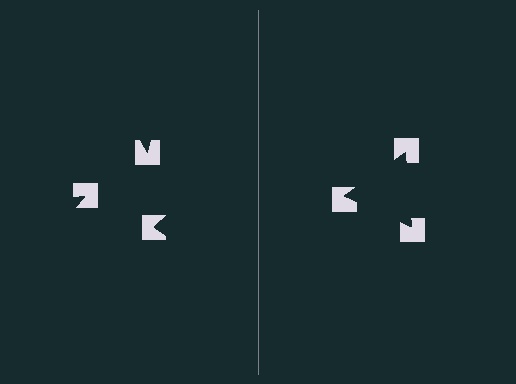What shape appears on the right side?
An illusory triangle.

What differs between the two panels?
The notched squares are positioned identically on both sides; only the wedge orientations differ. On the right they align to a triangle; on the left they are misaligned.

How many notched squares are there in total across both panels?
6 — 3 on each side.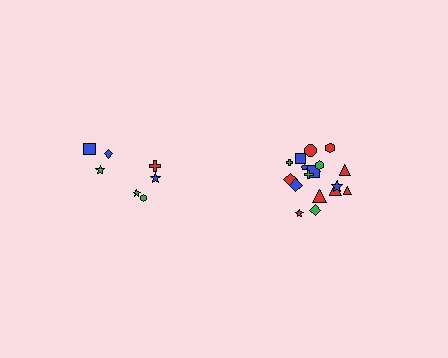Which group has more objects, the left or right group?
The right group.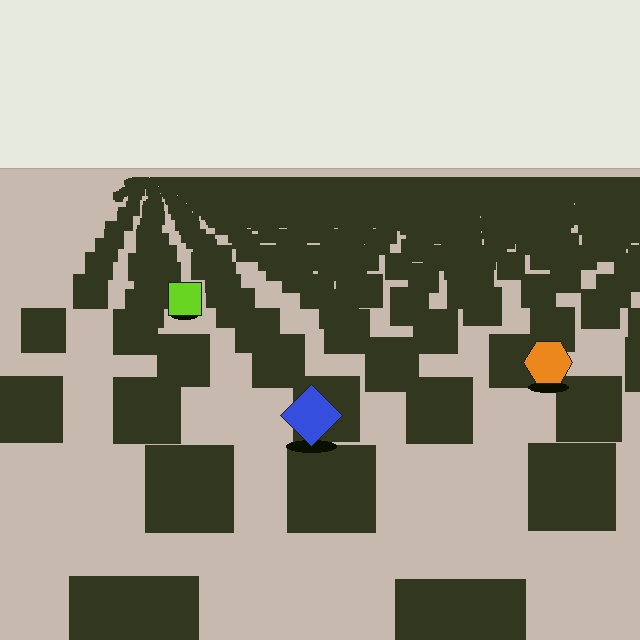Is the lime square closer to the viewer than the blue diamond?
No. The blue diamond is closer — you can tell from the texture gradient: the ground texture is coarser near it.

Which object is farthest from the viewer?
The lime square is farthest from the viewer. It appears smaller and the ground texture around it is denser.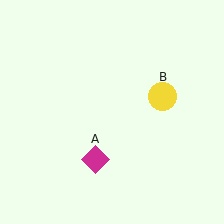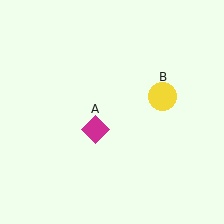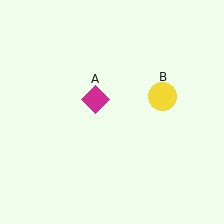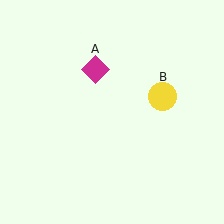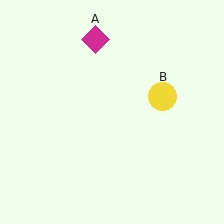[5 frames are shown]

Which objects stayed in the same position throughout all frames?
Yellow circle (object B) remained stationary.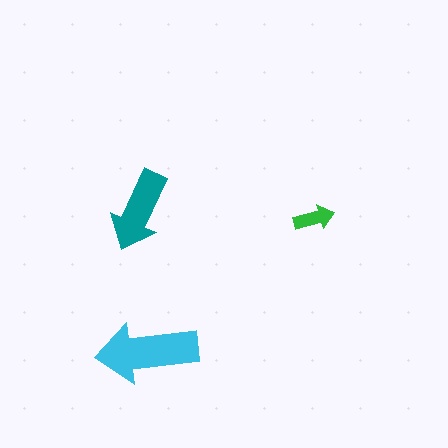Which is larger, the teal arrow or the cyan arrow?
The cyan one.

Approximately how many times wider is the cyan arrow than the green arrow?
About 2.5 times wider.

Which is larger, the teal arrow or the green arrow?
The teal one.